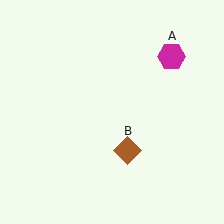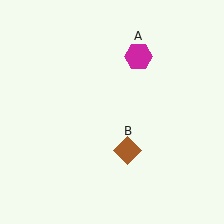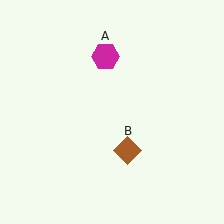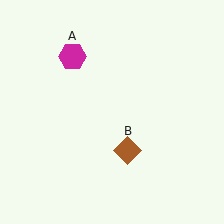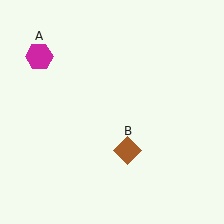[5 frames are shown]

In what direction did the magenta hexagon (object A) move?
The magenta hexagon (object A) moved left.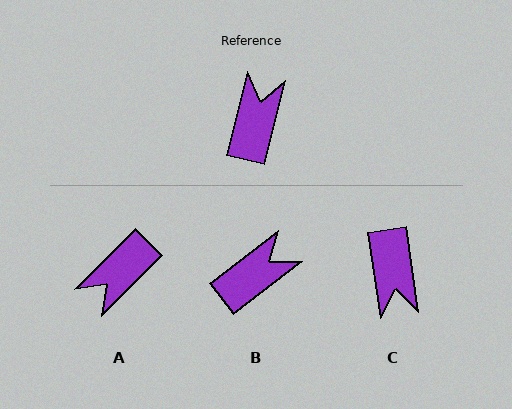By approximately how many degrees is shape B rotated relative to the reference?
Approximately 39 degrees clockwise.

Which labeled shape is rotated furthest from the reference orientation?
C, about 158 degrees away.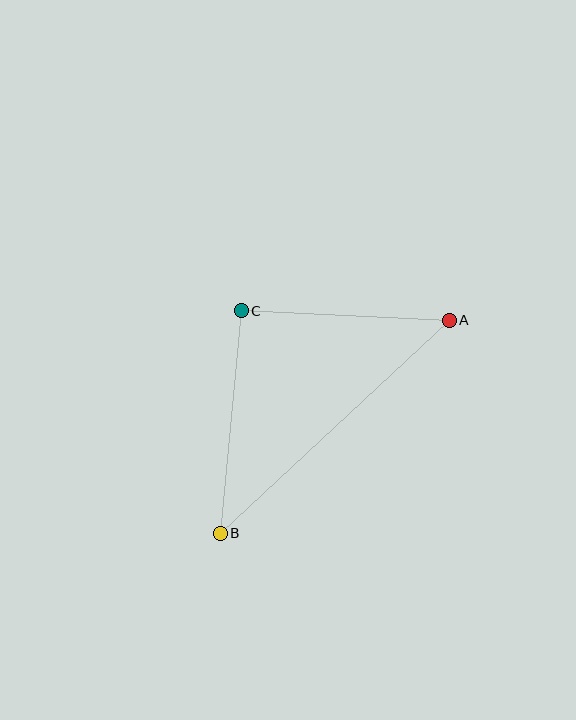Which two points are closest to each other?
Points A and C are closest to each other.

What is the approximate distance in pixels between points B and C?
The distance between B and C is approximately 223 pixels.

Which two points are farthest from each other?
Points A and B are farthest from each other.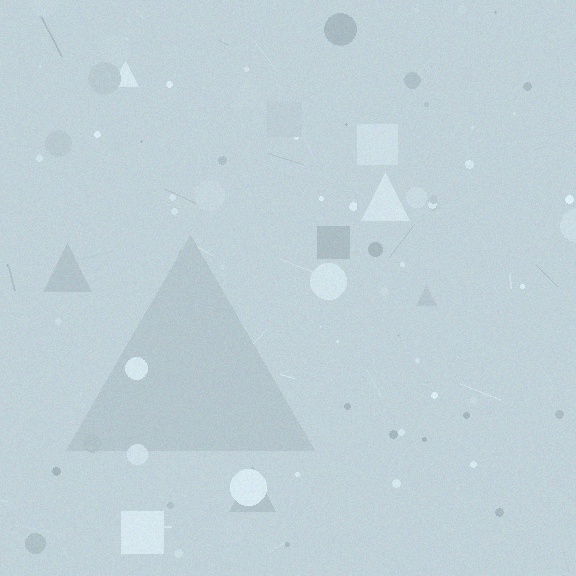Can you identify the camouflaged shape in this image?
The camouflaged shape is a triangle.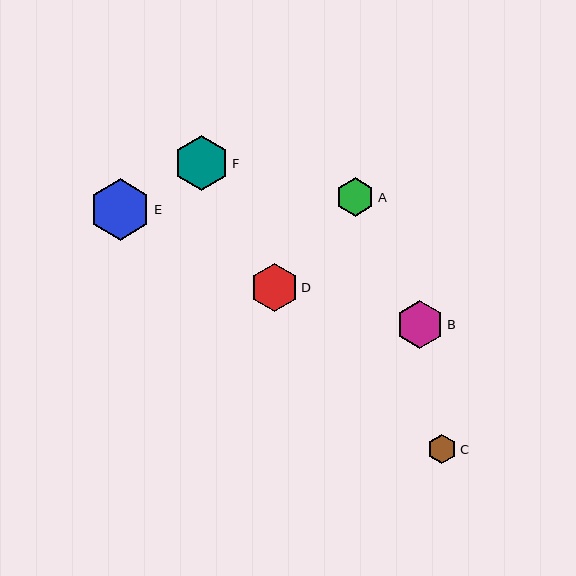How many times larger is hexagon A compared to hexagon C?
Hexagon A is approximately 1.3 times the size of hexagon C.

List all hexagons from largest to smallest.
From largest to smallest: E, F, D, B, A, C.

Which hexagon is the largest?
Hexagon E is the largest with a size of approximately 61 pixels.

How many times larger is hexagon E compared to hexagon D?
Hexagon E is approximately 1.3 times the size of hexagon D.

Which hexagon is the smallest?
Hexagon C is the smallest with a size of approximately 29 pixels.